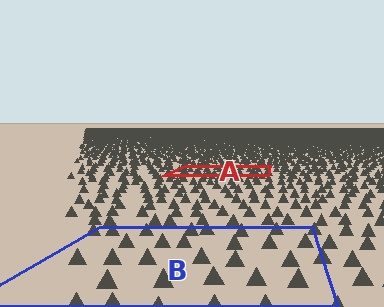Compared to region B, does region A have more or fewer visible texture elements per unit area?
Region A has more texture elements per unit area — they are packed more densely because it is farther away.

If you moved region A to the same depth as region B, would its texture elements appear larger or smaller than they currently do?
They would appear larger. At a closer depth, the same texture elements are projected at a bigger on-screen size.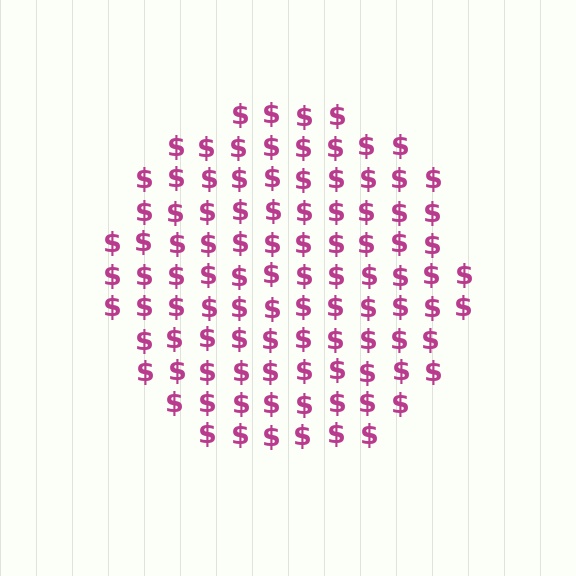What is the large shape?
The large shape is a circle.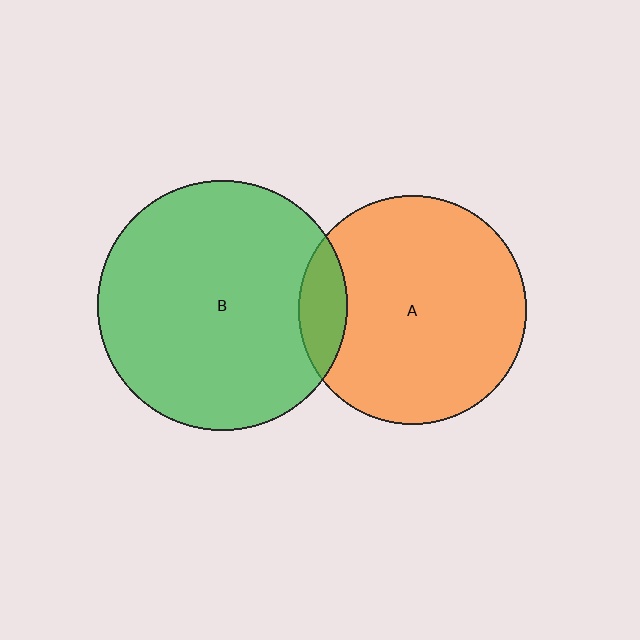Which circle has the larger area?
Circle B (green).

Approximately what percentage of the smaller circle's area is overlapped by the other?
Approximately 10%.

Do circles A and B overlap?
Yes.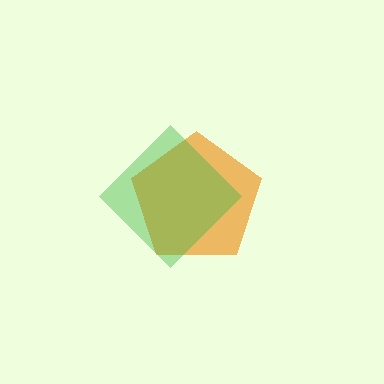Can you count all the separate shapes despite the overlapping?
Yes, there are 2 separate shapes.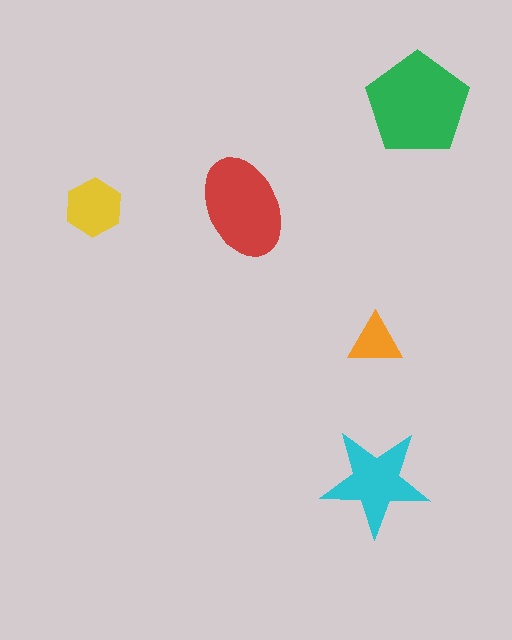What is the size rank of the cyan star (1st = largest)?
3rd.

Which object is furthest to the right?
The green pentagon is rightmost.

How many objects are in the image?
There are 5 objects in the image.